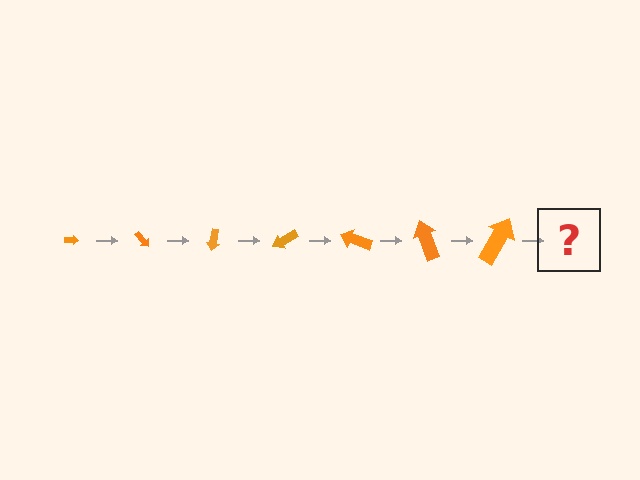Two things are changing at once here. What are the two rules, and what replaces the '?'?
The two rules are that the arrow grows larger each step and it rotates 50 degrees each step. The '?' should be an arrow, larger than the previous one and rotated 350 degrees from the start.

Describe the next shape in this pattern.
It should be an arrow, larger than the previous one and rotated 350 degrees from the start.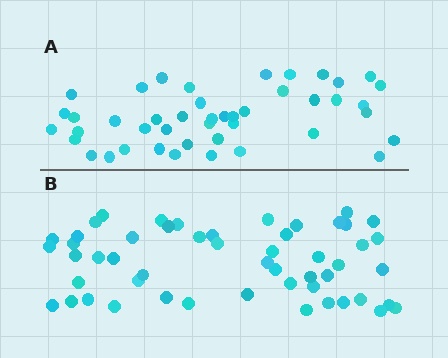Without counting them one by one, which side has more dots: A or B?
Region B (the bottom region) has more dots.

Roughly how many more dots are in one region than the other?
Region B has roughly 8 or so more dots than region A.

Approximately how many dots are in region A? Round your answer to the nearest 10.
About 40 dots. (The exact count is 44, which rounds to 40.)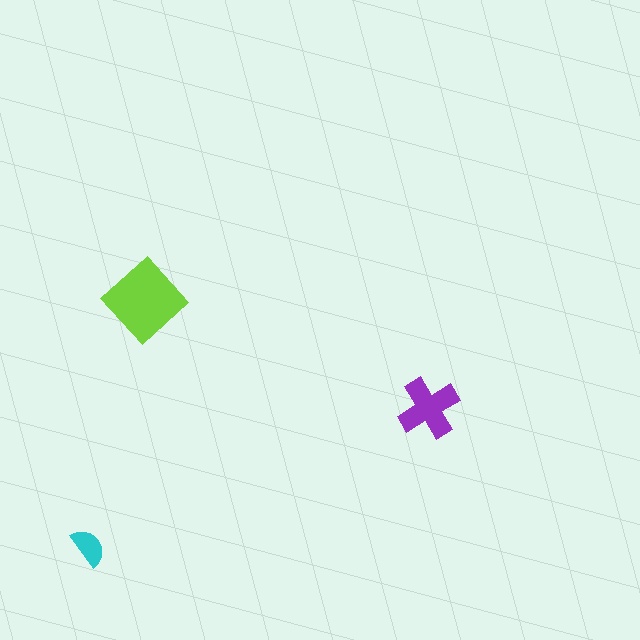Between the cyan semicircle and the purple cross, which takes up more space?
The purple cross.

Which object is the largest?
The lime diamond.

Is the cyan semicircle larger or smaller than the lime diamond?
Smaller.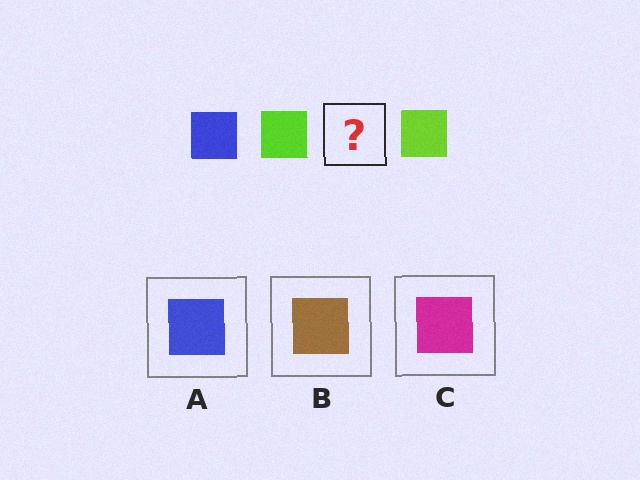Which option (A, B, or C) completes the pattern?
A.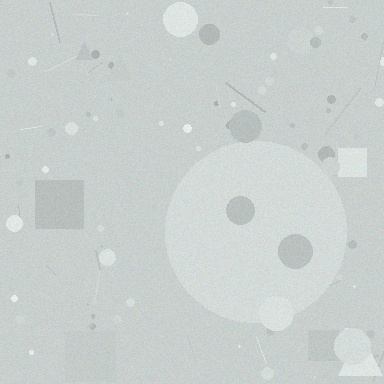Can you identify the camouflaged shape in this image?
The camouflaged shape is a circle.